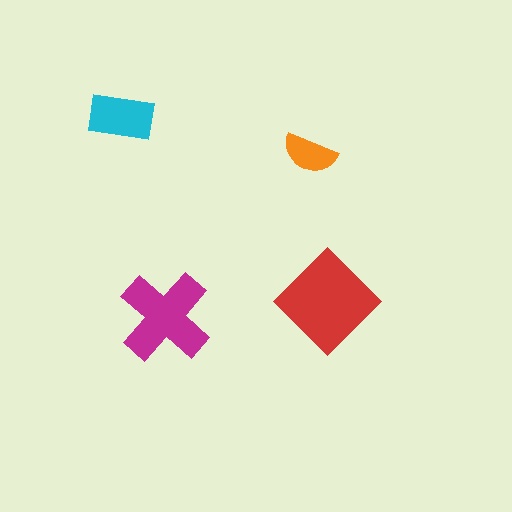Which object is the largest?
The red diamond.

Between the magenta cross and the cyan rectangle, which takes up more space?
The magenta cross.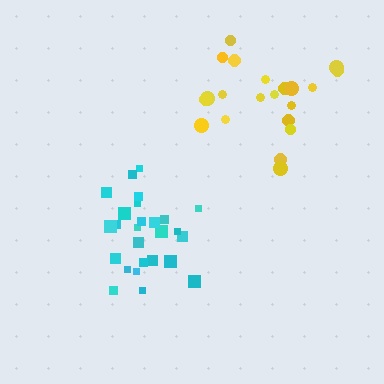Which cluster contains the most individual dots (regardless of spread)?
Cyan (26).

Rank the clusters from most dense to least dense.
cyan, yellow.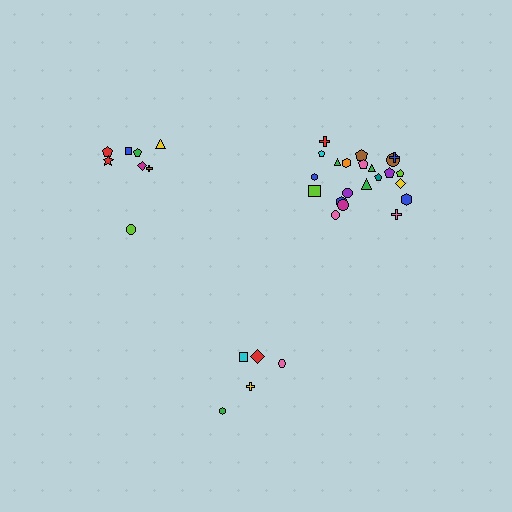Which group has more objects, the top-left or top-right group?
The top-right group.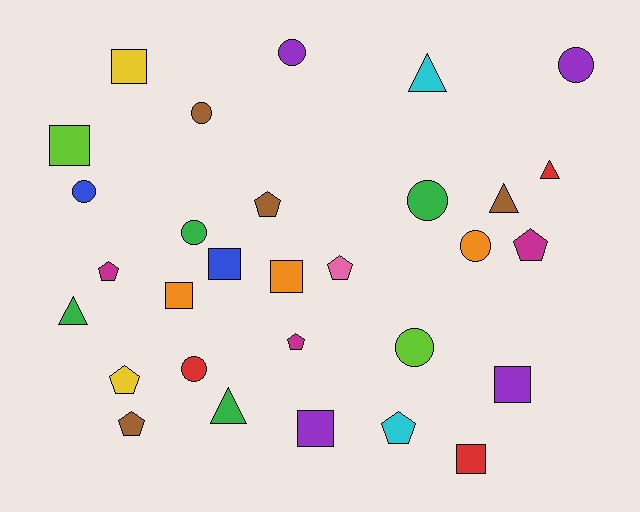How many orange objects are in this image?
There are 3 orange objects.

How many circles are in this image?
There are 9 circles.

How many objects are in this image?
There are 30 objects.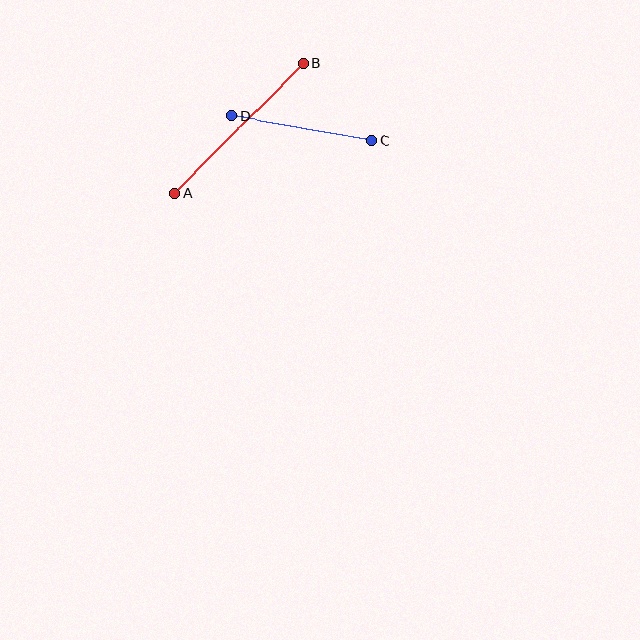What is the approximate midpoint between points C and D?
The midpoint is at approximately (302, 128) pixels.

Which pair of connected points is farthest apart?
Points A and B are farthest apart.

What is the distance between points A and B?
The distance is approximately 183 pixels.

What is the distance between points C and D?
The distance is approximately 143 pixels.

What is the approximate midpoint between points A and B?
The midpoint is at approximately (239, 128) pixels.